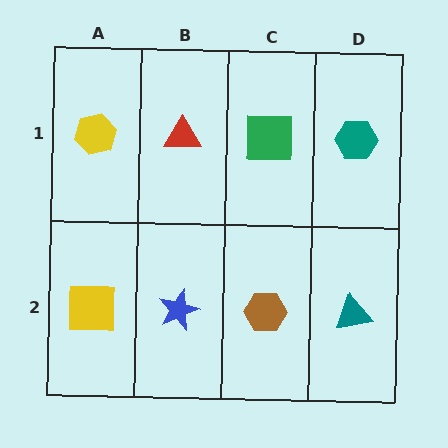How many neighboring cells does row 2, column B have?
3.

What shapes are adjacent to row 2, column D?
A teal hexagon (row 1, column D), a brown hexagon (row 2, column C).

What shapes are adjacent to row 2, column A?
A yellow hexagon (row 1, column A), a blue star (row 2, column B).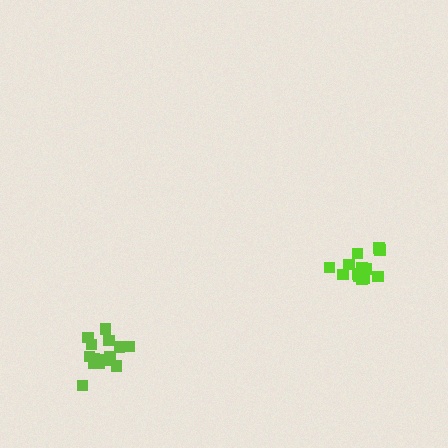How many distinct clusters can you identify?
There are 2 distinct clusters.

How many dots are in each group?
Group 1: 14 dots, Group 2: 15 dots (29 total).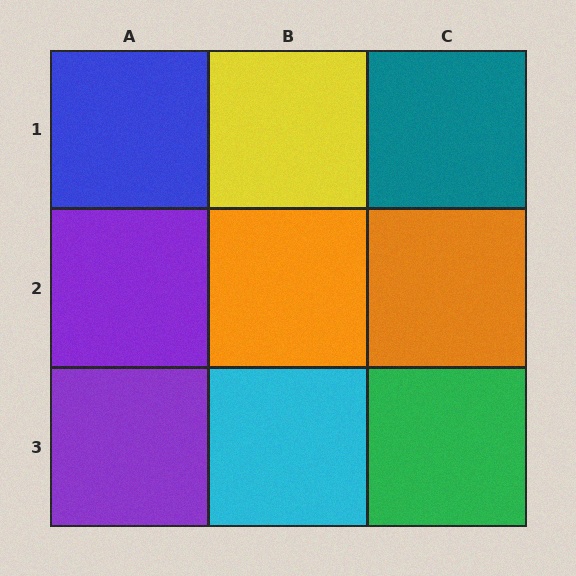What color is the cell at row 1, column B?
Yellow.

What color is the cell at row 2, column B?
Orange.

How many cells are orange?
2 cells are orange.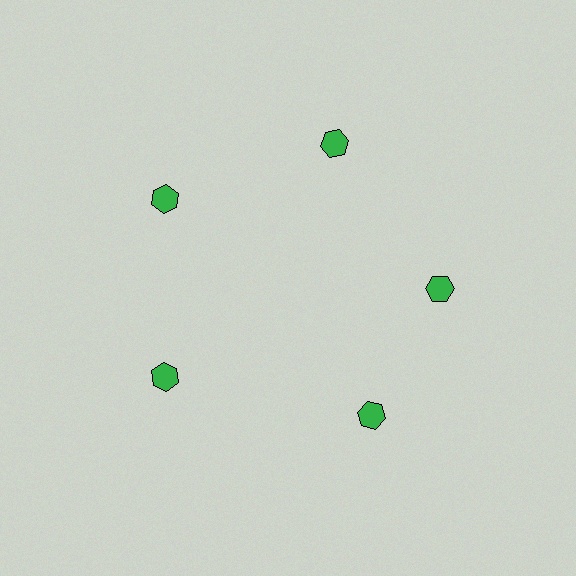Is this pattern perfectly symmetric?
No. The 5 green hexagons are arranged in a ring, but one element near the 5 o'clock position is rotated out of alignment along the ring, breaking the 5-fold rotational symmetry.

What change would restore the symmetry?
The symmetry would be restored by rotating it back into even spacing with its neighbors so that all 5 hexagons sit at equal angles and equal distance from the center.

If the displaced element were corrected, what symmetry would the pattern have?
It would have 5-fold rotational symmetry — the pattern would map onto itself every 72 degrees.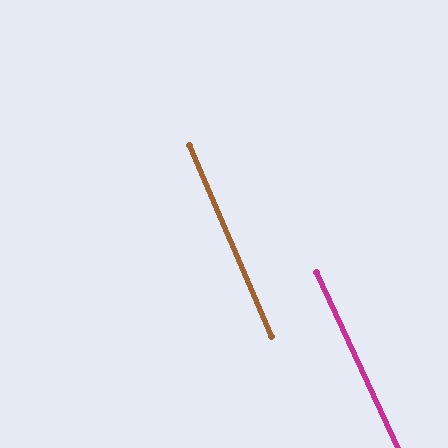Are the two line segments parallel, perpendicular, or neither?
Parallel — their directions differ by only 1.5°.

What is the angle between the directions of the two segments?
Approximately 2 degrees.